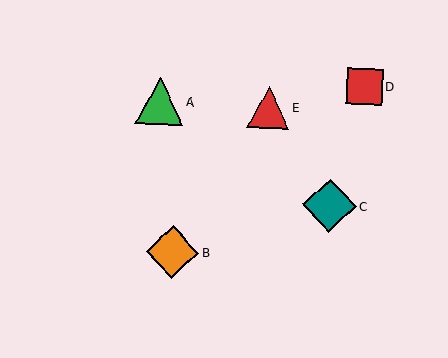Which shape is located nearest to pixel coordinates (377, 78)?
The red square (labeled D) at (364, 86) is nearest to that location.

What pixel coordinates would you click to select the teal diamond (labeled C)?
Click at (329, 205) to select the teal diamond C.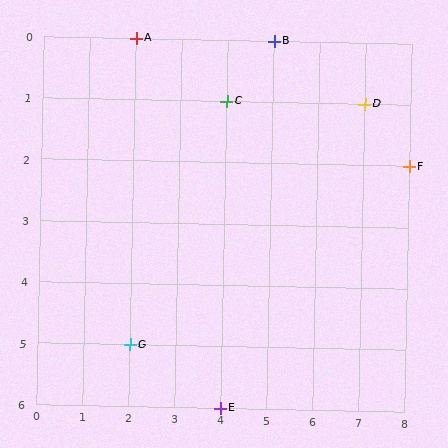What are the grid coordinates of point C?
Point C is at grid coordinates (4, 1).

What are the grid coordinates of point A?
Point A is at grid coordinates (2, 0).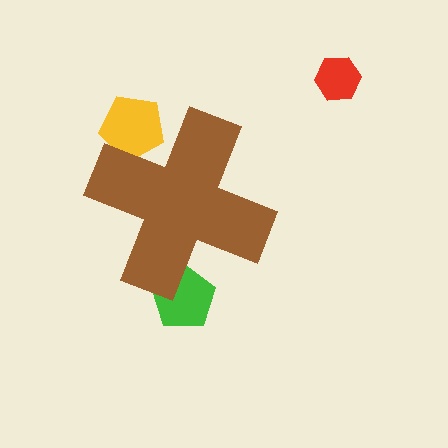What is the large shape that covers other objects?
A brown cross.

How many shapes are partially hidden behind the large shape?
2 shapes are partially hidden.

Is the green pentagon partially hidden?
Yes, the green pentagon is partially hidden behind the brown cross.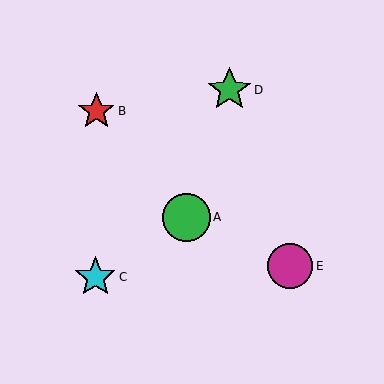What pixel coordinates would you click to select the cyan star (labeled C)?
Click at (95, 277) to select the cyan star C.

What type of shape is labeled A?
Shape A is a green circle.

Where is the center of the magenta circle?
The center of the magenta circle is at (290, 266).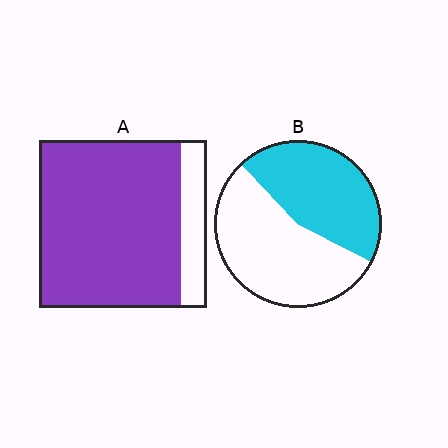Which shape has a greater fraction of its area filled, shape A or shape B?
Shape A.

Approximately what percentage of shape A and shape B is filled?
A is approximately 85% and B is approximately 45%.